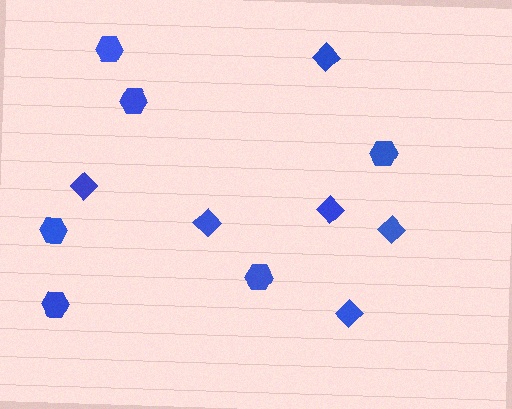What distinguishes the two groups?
There are 2 groups: one group of hexagons (6) and one group of diamonds (6).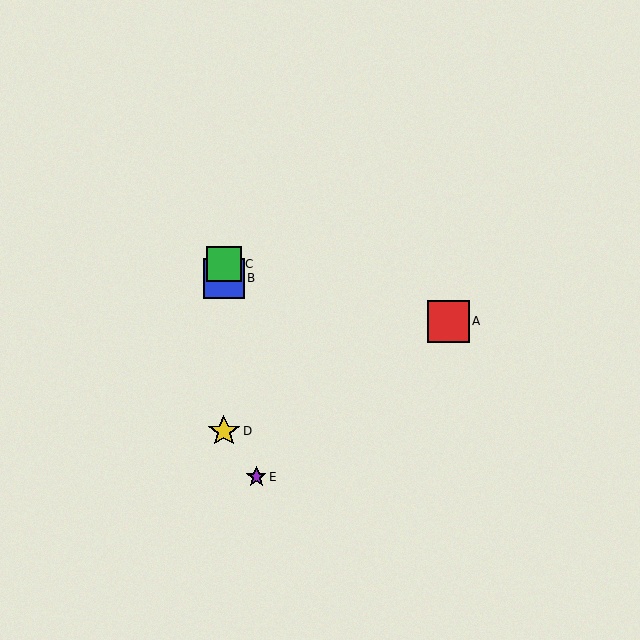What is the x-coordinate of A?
Object A is at x≈448.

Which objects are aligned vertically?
Objects B, C, D are aligned vertically.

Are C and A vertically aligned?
No, C is at x≈224 and A is at x≈448.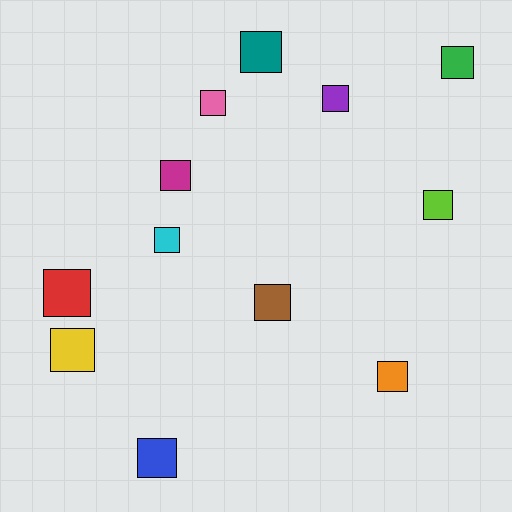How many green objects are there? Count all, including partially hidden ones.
There is 1 green object.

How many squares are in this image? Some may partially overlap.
There are 12 squares.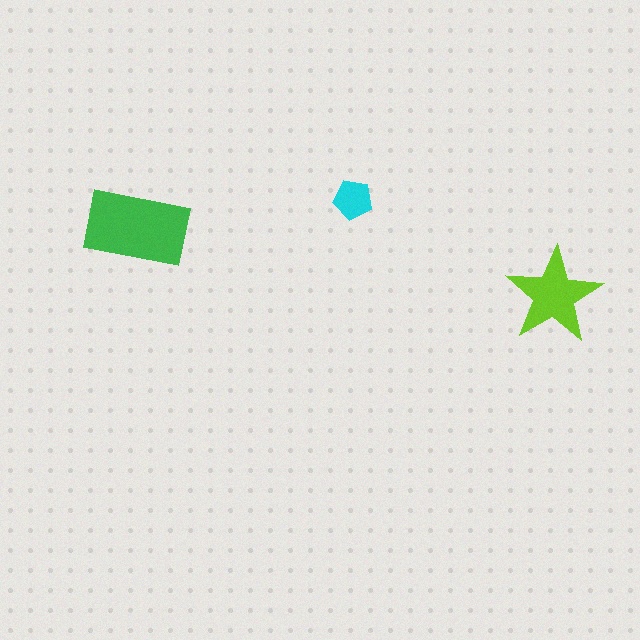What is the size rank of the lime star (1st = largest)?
2nd.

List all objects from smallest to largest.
The cyan pentagon, the lime star, the green rectangle.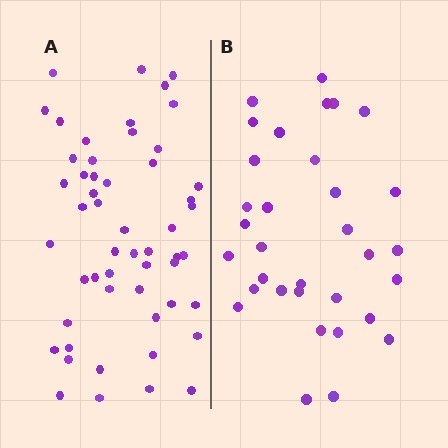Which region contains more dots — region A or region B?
Region A (the left region) has more dots.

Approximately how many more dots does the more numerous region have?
Region A has approximately 20 more dots than region B.